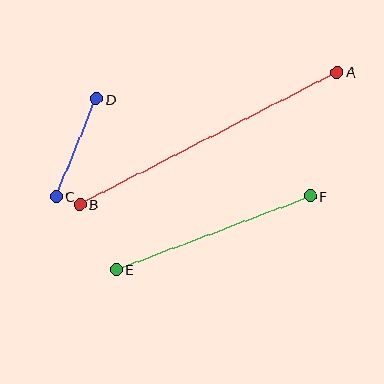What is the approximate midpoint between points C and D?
The midpoint is at approximately (76, 148) pixels.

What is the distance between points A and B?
The distance is approximately 289 pixels.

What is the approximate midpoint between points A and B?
The midpoint is at approximately (208, 139) pixels.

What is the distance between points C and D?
The distance is approximately 105 pixels.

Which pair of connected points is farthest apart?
Points A and B are farthest apart.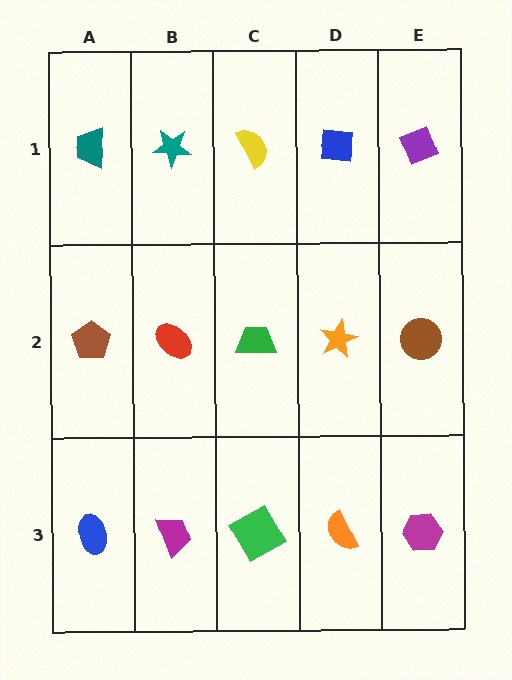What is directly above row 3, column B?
A red ellipse.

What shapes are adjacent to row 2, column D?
A blue square (row 1, column D), an orange semicircle (row 3, column D), a green trapezoid (row 2, column C), a brown circle (row 2, column E).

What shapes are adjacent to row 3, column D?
An orange star (row 2, column D), a green square (row 3, column C), a magenta hexagon (row 3, column E).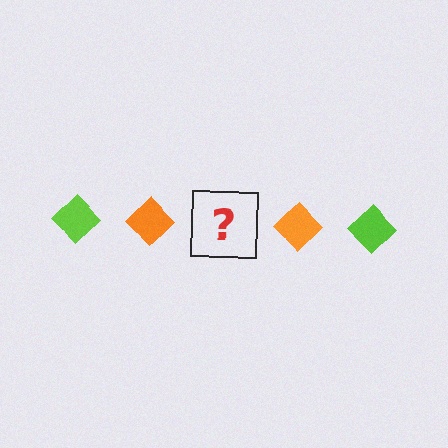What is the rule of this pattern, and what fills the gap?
The rule is that the pattern cycles through lime, orange diamonds. The gap should be filled with a lime diamond.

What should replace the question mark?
The question mark should be replaced with a lime diamond.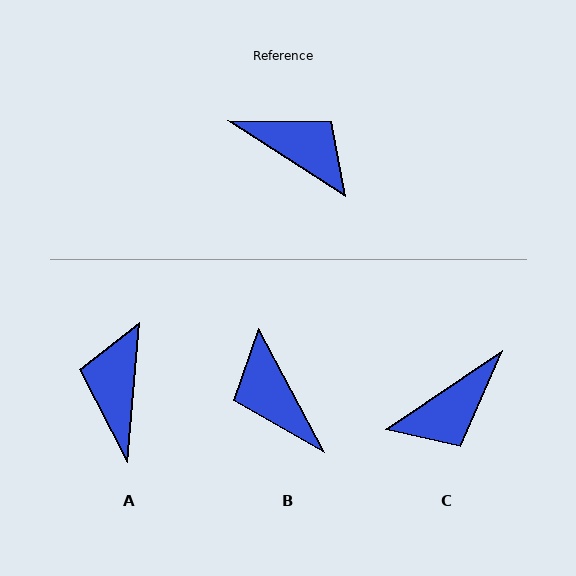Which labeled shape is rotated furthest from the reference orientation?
B, about 151 degrees away.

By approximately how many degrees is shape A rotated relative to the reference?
Approximately 118 degrees counter-clockwise.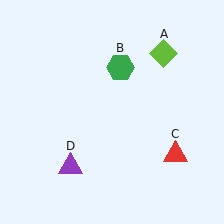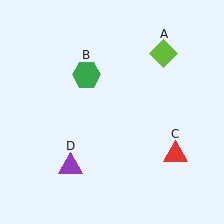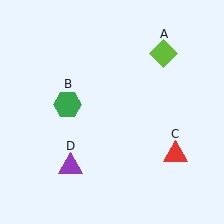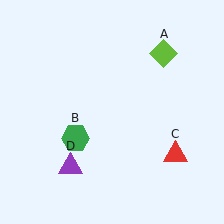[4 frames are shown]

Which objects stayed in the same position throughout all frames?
Lime diamond (object A) and red triangle (object C) and purple triangle (object D) remained stationary.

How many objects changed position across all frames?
1 object changed position: green hexagon (object B).